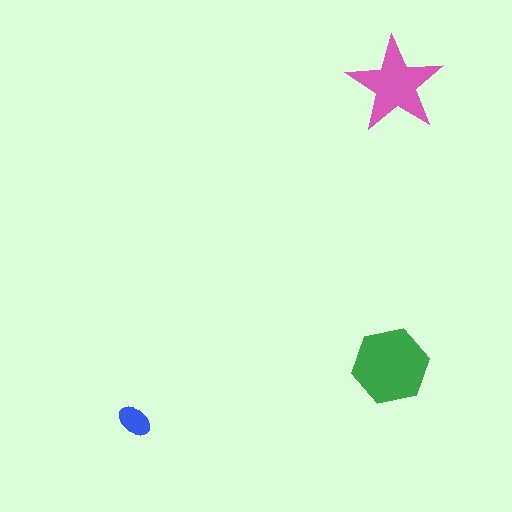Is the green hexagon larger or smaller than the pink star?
Larger.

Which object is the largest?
The green hexagon.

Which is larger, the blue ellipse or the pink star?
The pink star.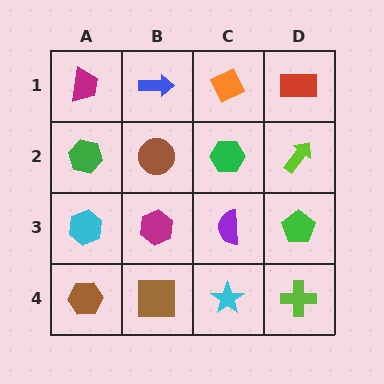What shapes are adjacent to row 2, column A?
A magenta trapezoid (row 1, column A), a cyan hexagon (row 3, column A), a brown circle (row 2, column B).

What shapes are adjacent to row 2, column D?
A red rectangle (row 1, column D), a green pentagon (row 3, column D), a green hexagon (row 2, column C).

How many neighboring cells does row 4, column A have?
2.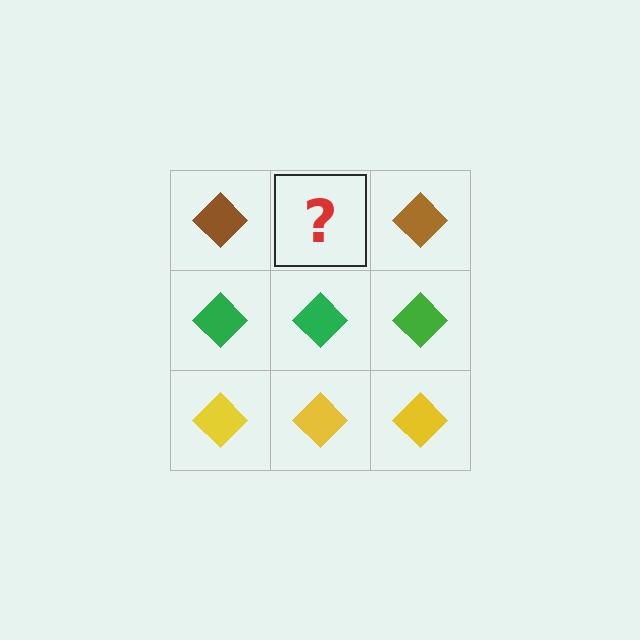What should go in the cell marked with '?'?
The missing cell should contain a brown diamond.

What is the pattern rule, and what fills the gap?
The rule is that each row has a consistent color. The gap should be filled with a brown diamond.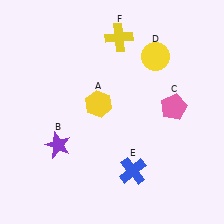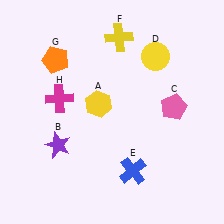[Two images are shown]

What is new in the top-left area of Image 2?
An orange pentagon (G) was added in the top-left area of Image 2.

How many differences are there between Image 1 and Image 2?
There are 2 differences between the two images.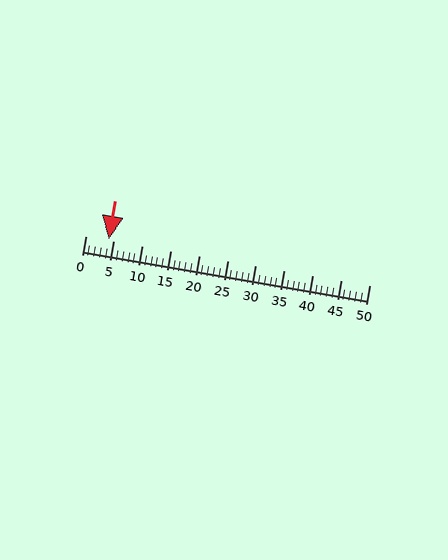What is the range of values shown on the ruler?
The ruler shows values from 0 to 50.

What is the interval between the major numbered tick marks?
The major tick marks are spaced 5 units apart.